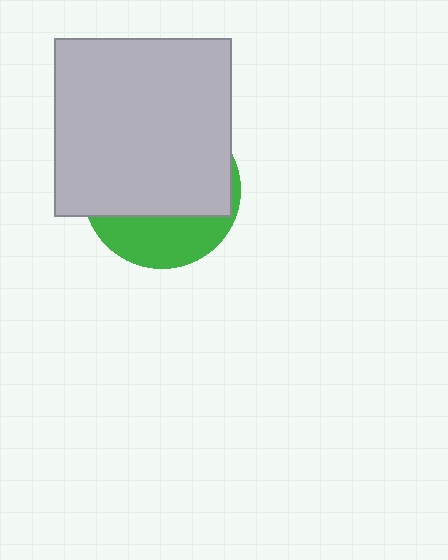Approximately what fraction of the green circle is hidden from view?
Roughly 69% of the green circle is hidden behind the light gray square.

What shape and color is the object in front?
The object in front is a light gray square.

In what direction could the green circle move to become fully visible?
The green circle could move down. That would shift it out from behind the light gray square entirely.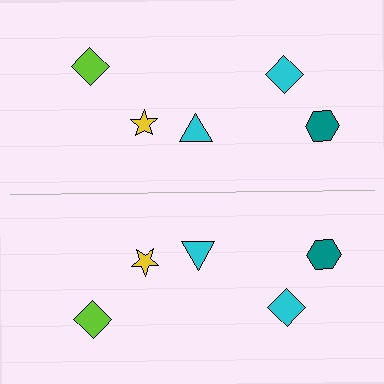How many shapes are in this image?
There are 10 shapes in this image.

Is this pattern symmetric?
Yes, this pattern has bilateral (reflection) symmetry.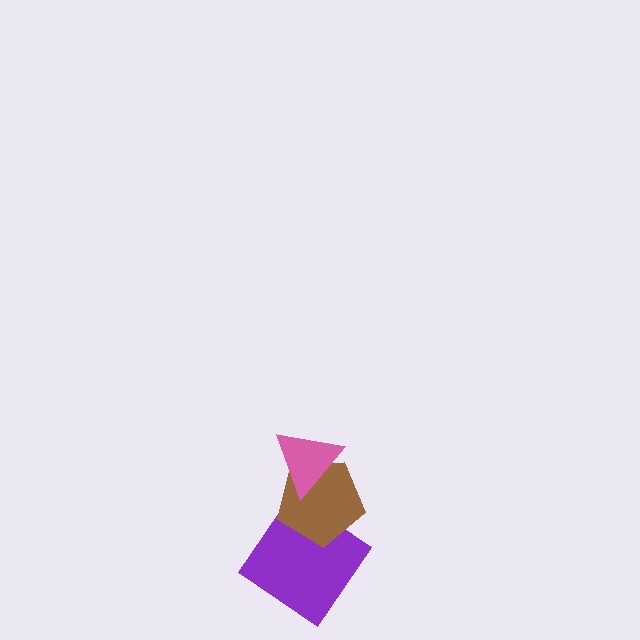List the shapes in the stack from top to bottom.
From top to bottom: the pink triangle, the brown pentagon, the purple diamond.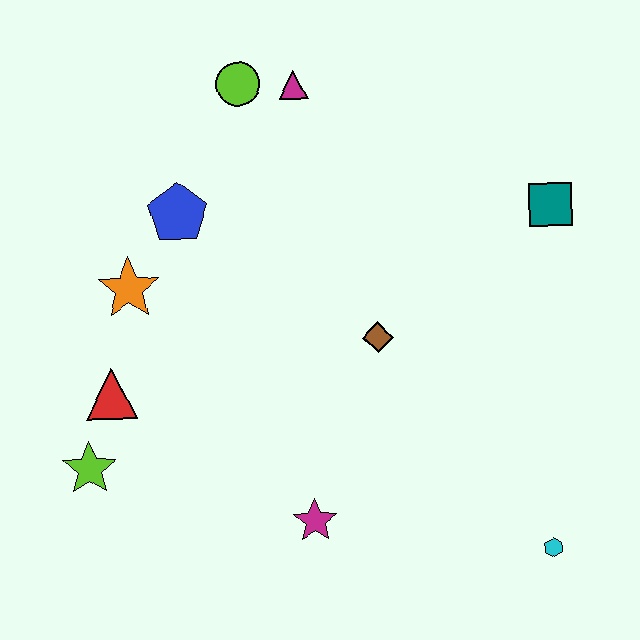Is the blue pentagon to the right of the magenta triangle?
No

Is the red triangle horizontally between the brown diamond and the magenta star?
No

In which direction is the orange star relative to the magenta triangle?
The orange star is below the magenta triangle.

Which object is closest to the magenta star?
The brown diamond is closest to the magenta star.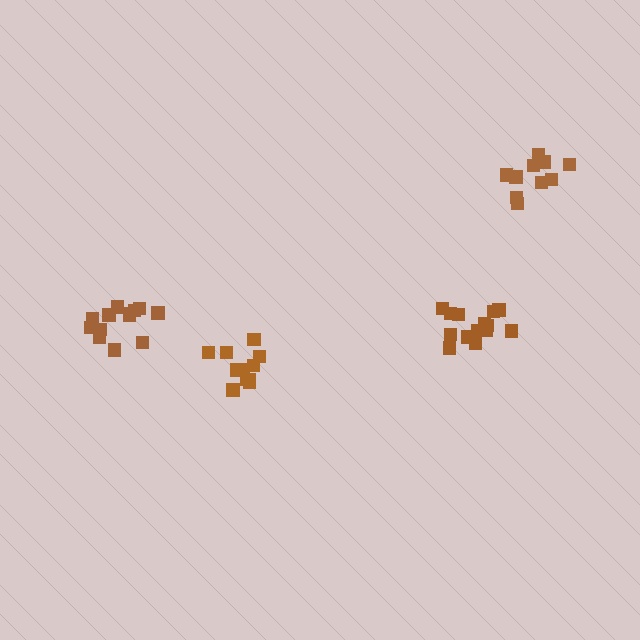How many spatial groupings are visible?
There are 4 spatial groupings.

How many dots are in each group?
Group 1: 11 dots, Group 2: 13 dots, Group 3: 10 dots, Group 4: 14 dots (48 total).